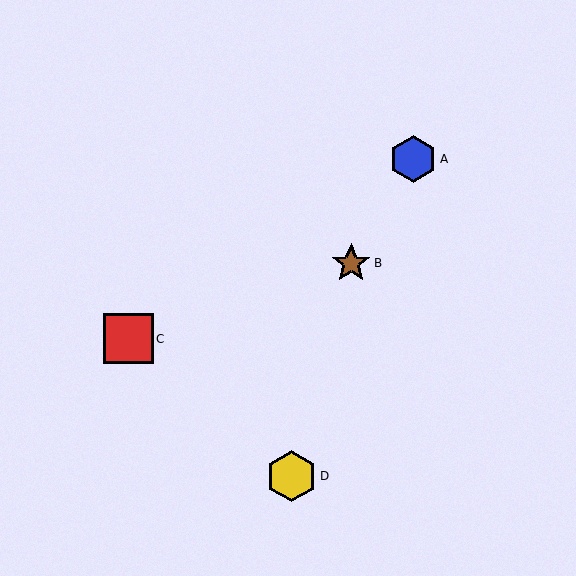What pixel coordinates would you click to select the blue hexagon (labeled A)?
Click at (413, 159) to select the blue hexagon A.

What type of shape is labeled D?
Shape D is a yellow hexagon.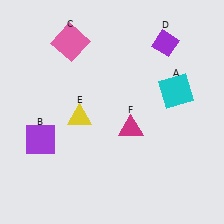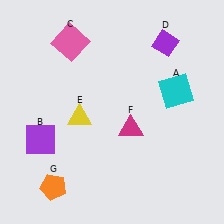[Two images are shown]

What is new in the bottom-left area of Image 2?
An orange pentagon (G) was added in the bottom-left area of Image 2.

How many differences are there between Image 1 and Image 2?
There is 1 difference between the two images.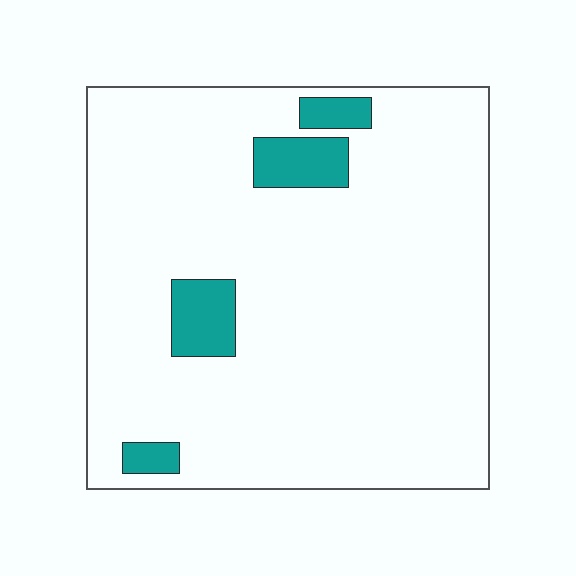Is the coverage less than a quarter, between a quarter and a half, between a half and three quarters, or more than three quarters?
Less than a quarter.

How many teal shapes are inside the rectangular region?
4.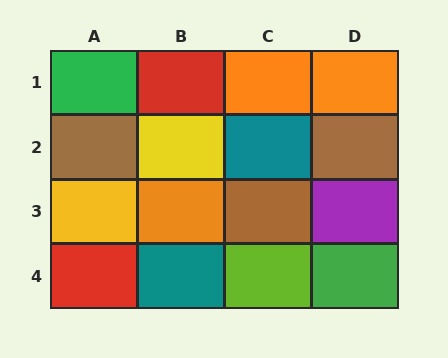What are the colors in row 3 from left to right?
Yellow, orange, brown, purple.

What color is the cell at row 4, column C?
Lime.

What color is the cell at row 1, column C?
Orange.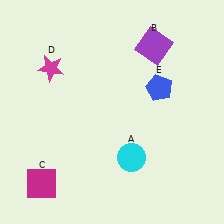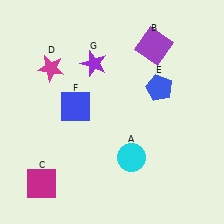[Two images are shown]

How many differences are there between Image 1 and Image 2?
There are 2 differences between the two images.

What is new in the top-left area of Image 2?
A blue square (F) was added in the top-left area of Image 2.